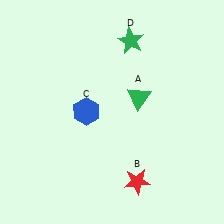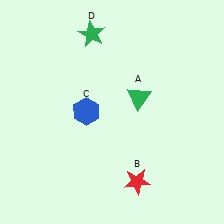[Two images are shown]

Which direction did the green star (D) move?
The green star (D) moved left.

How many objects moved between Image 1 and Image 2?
1 object moved between the two images.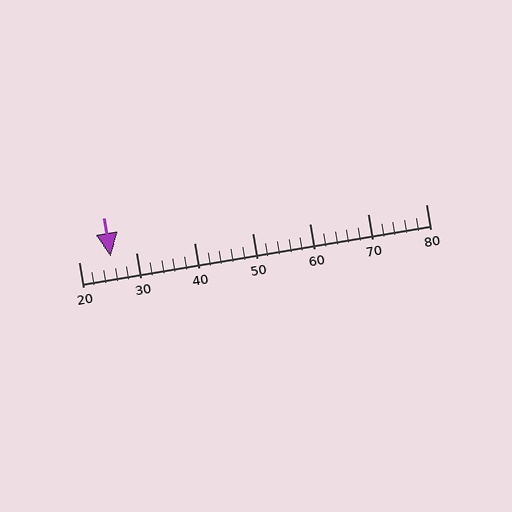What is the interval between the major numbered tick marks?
The major tick marks are spaced 10 units apart.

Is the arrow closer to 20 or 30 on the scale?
The arrow is closer to 30.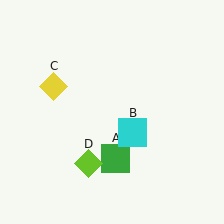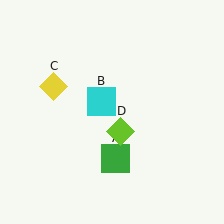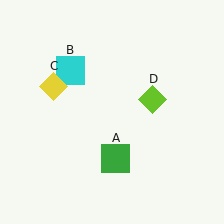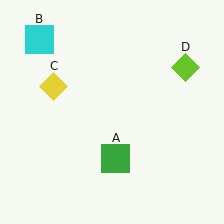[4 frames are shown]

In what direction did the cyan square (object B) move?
The cyan square (object B) moved up and to the left.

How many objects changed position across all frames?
2 objects changed position: cyan square (object B), lime diamond (object D).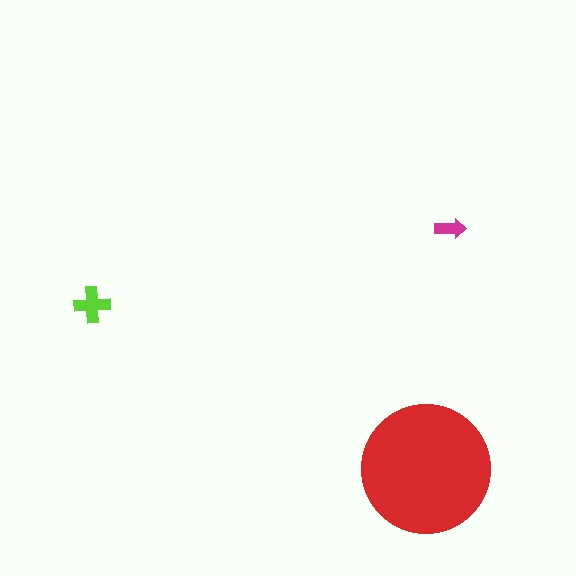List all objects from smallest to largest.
The magenta arrow, the lime cross, the red circle.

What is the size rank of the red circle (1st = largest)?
1st.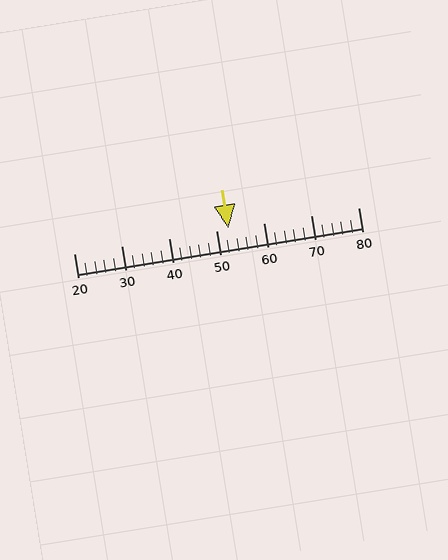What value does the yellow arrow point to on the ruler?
The yellow arrow points to approximately 53.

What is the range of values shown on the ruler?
The ruler shows values from 20 to 80.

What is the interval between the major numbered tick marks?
The major tick marks are spaced 10 units apart.